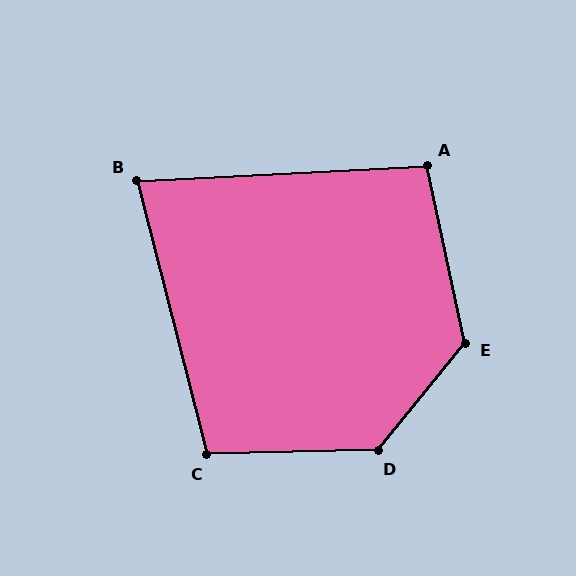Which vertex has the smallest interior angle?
B, at approximately 79 degrees.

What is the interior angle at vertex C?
Approximately 103 degrees (obtuse).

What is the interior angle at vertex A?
Approximately 99 degrees (obtuse).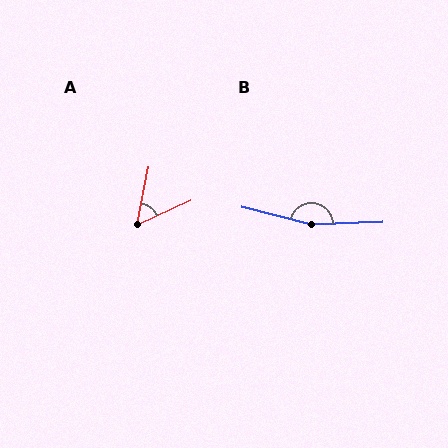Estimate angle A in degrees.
Approximately 55 degrees.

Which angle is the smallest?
A, at approximately 55 degrees.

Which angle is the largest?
B, at approximately 163 degrees.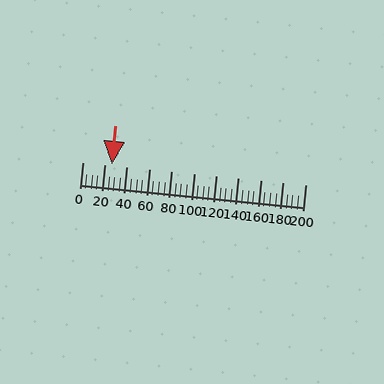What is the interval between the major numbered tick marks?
The major tick marks are spaced 20 units apart.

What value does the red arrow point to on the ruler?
The red arrow points to approximately 26.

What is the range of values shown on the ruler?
The ruler shows values from 0 to 200.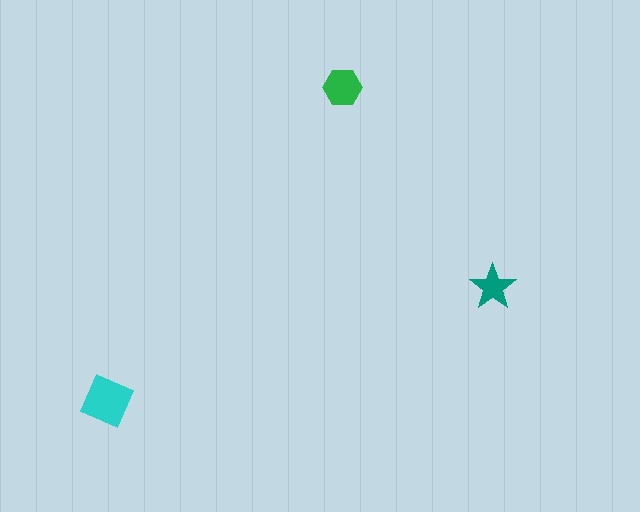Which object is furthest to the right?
The teal star is rightmost.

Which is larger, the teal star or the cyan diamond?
The cyan diamond.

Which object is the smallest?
The teal star.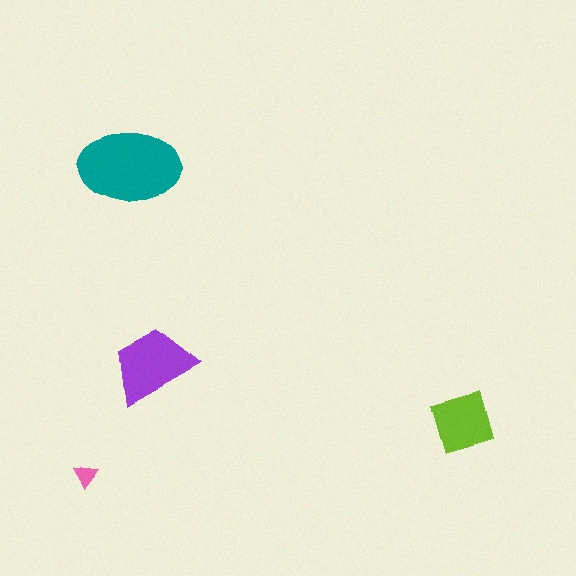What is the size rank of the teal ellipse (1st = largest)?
1st.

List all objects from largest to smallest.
The teal ellipse, the purple trapezoid, the lime diamond, the pink triangle.